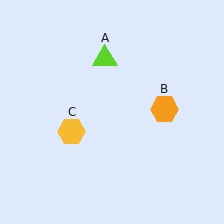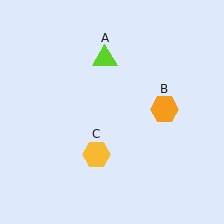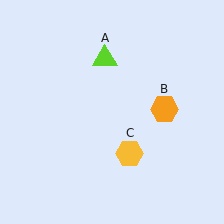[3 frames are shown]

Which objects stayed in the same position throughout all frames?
Lime triangle (object A) and orange hexagon (object B) remained stationary.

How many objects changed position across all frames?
1 object changed position: yellow hexagon (object C).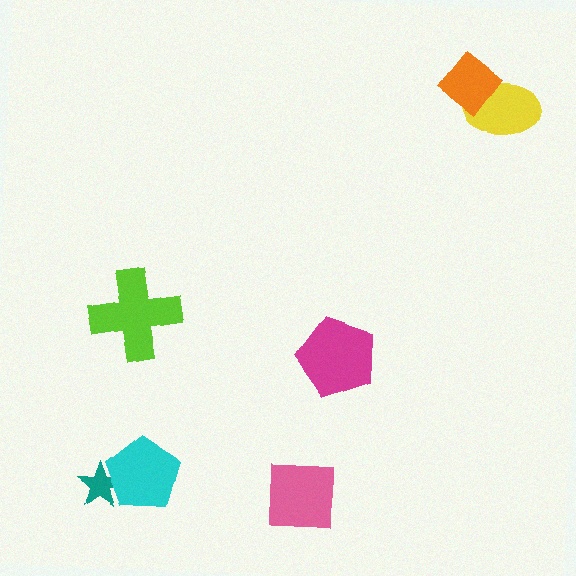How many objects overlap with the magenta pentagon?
0 objects overlap with the magenta pentagon.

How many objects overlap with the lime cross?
0 objects overlap with the lime cross.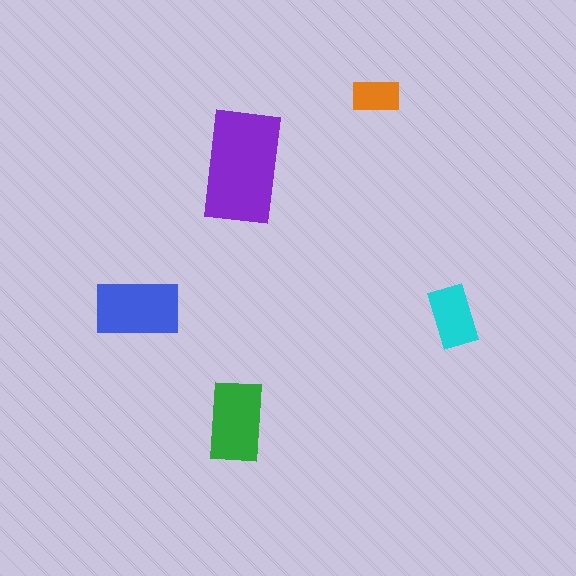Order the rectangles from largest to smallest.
the purple one, the blue one, the green one, the cyan one, the orange one.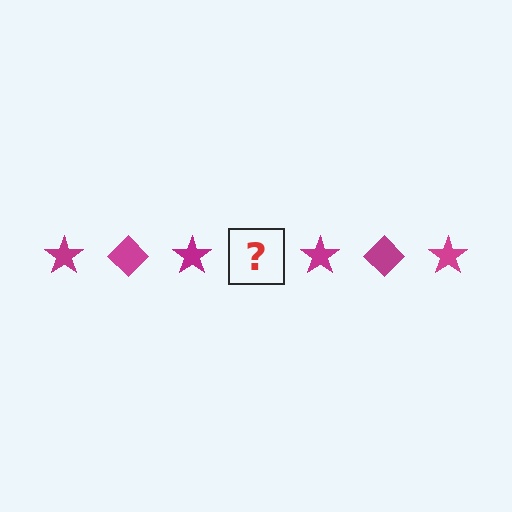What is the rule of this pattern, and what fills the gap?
The rule is that the pattern cycles through star, diamond shapes in magenta. The gap should be filled with a magenta diamond.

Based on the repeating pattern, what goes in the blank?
The blank should be a magenta diamond.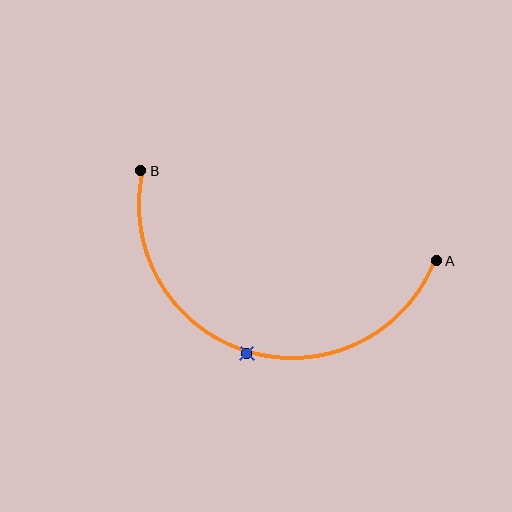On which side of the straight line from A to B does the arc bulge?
The arc bulges below the straight line connecting A and B.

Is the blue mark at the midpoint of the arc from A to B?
Yes. The blue mark lies on the arc at equal arc-length from both A and B — it is the arc midpoint.